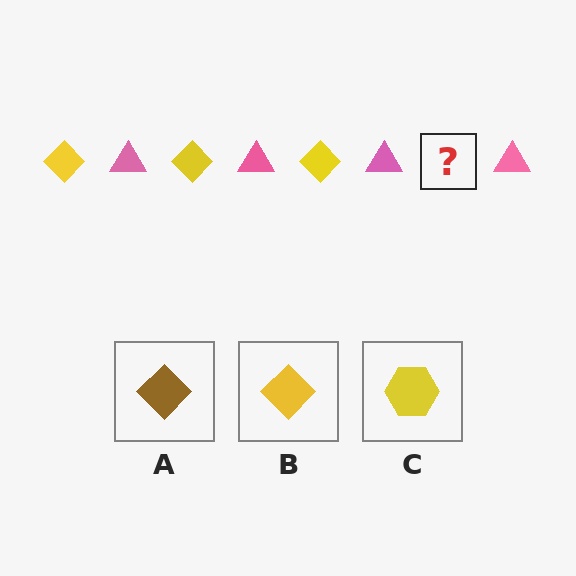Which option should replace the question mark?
Option B.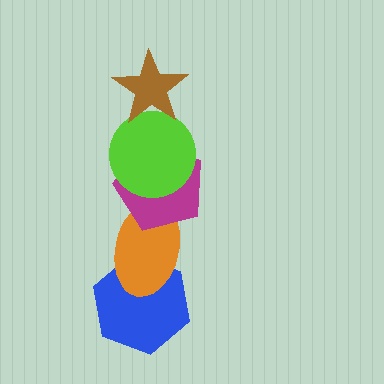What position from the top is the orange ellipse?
The orange ellipse is 4th from the top.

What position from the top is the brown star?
The brown star is 1st from the top.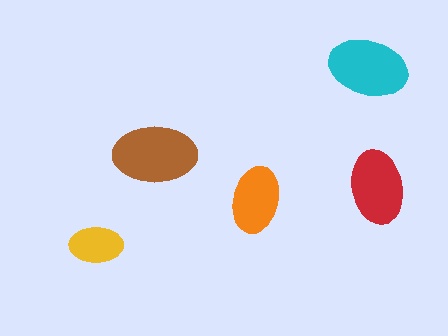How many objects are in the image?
There are 5 objects in the image.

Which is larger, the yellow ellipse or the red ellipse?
The red one.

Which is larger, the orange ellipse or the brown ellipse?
The brown one.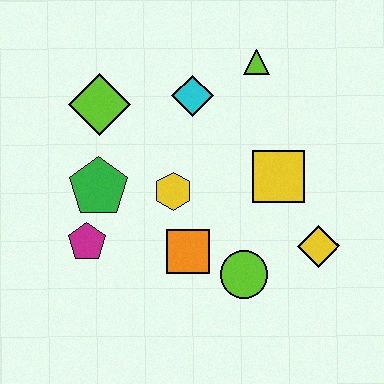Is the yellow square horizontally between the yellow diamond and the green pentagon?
Yes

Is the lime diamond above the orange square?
Yes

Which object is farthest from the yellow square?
The magenta pentagon is farthest from the yellow square.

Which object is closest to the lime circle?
The orange square is closest to the lime circle.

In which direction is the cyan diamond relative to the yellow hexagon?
The cyan diamond is above the yellow hexagon.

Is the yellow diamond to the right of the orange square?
Yes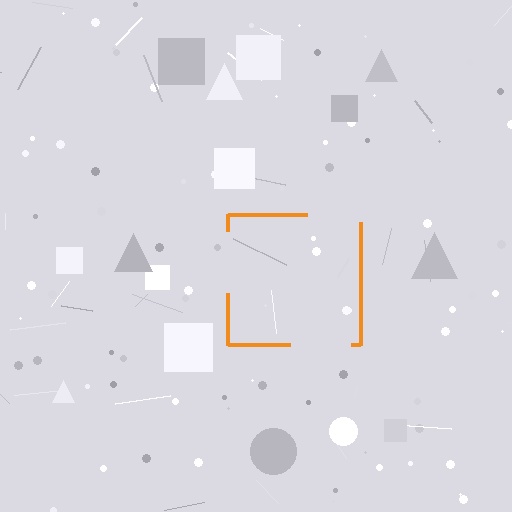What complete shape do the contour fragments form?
The contour fragments form a square.